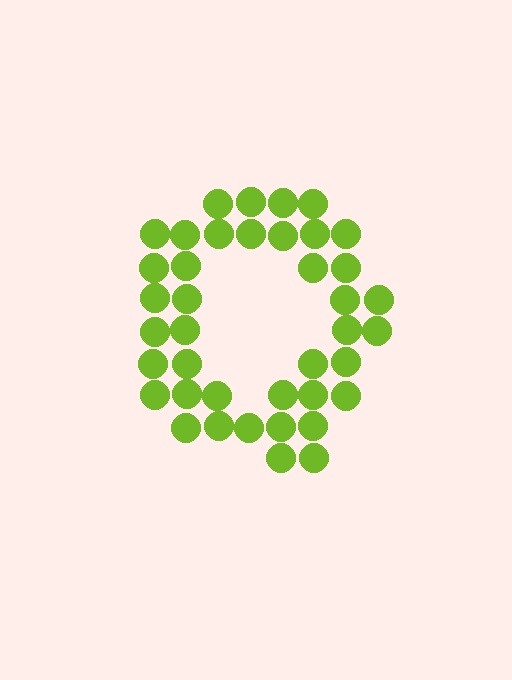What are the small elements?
The small elements are circles.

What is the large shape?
The large shape is the letter Q.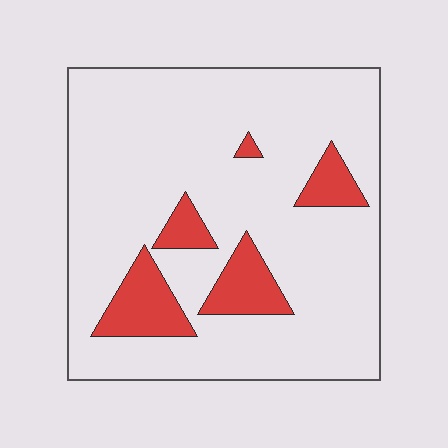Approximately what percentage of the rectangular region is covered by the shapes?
Approximately 15%.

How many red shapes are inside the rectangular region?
5.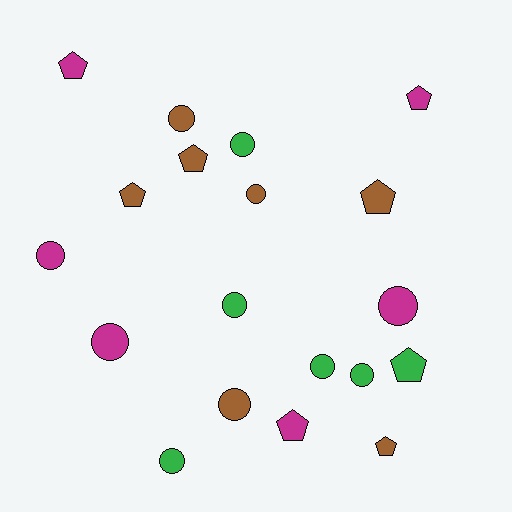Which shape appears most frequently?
Circle, with 11 objects.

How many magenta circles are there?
There are 3 magenta circles.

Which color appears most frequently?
Brown, with 7 objects.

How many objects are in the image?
There are 19 objects.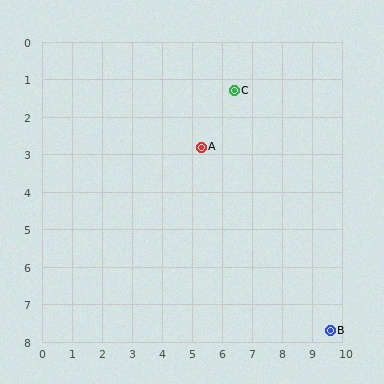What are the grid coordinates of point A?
Point A is at approximately (5.3, 2.8).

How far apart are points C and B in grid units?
Points C and B are about 7.2 grid units apart.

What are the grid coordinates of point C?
Point C is at approximately (6.4, 1.3).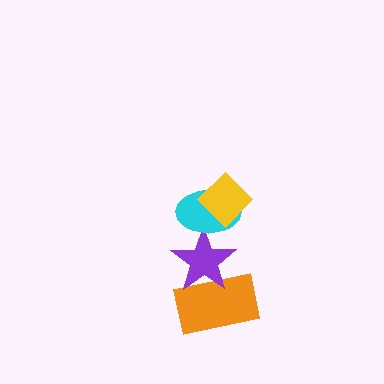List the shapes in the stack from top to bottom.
From top to bottom: the yellow diamond, the cyan ellipse, the purple star, the orange rectangle.